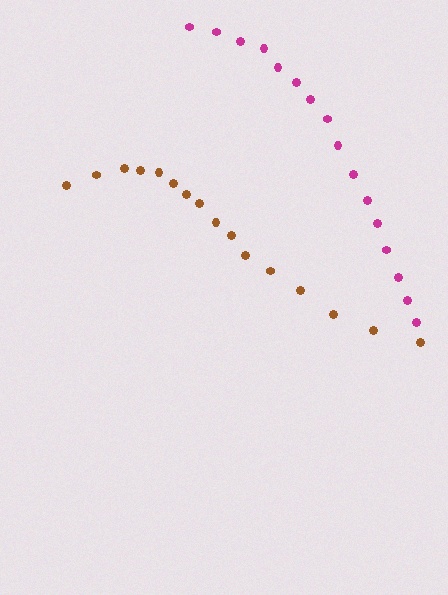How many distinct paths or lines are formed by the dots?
There are 2 distinct paths.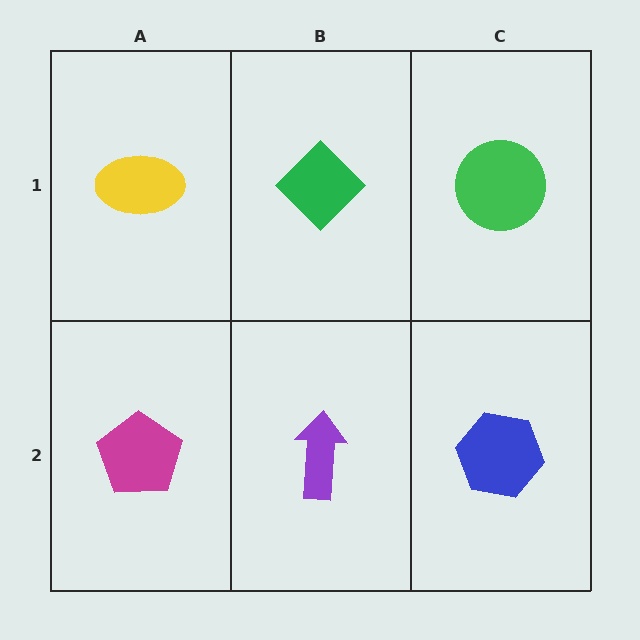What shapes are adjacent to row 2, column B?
A green diamond (row 1, column B), a magenta pentagon (row 2, column A), a blue hexagon (row 2, column C).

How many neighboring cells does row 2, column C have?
2.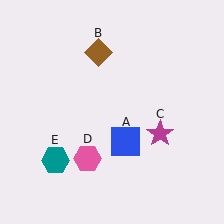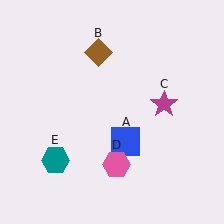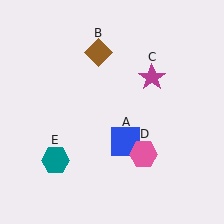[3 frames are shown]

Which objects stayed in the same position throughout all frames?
Blue square (object A) and brown diamond (object B) and teal hexagon (object E) remained stationary.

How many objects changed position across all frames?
2 objects changed position: magenta star (object C), pink hexagon (object D).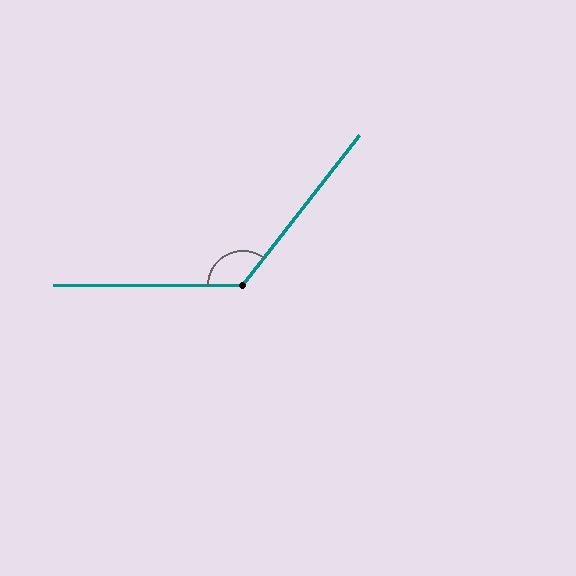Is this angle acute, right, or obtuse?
It is obtuse.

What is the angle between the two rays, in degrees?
Approximately 128 degrees.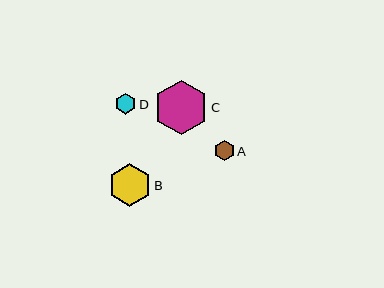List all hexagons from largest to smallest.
From largest to smallest: C, B, D, A.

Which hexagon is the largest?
Hexagon C is the largest with a size of approximately 55 pixels.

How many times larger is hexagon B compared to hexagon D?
Hexagon B is approximately 2.0 times the size of hexagon D.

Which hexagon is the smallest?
Hexagon A is the smallest with a size of approximately 20 pixels.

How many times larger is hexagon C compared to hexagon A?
Hexagon C is approximately 2.7 times the size of hexagon A.